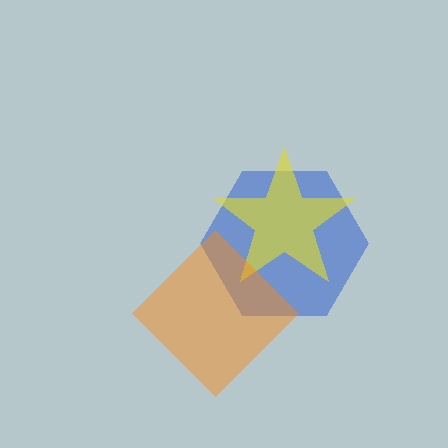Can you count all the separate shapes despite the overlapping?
Yes, there are 3 separate shapes.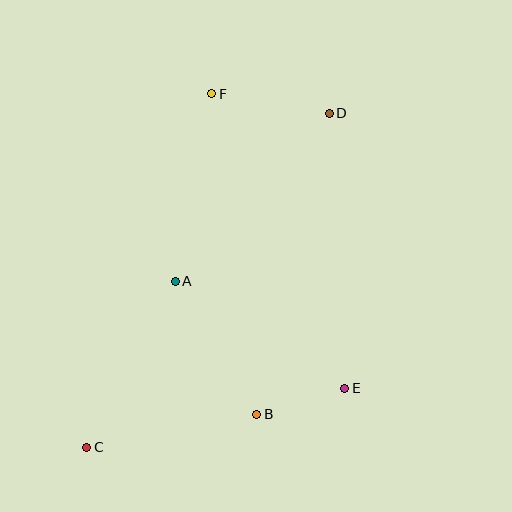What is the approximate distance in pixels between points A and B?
The distance between A and B is approximately 156 pixels.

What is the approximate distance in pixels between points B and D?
The distance between B and D is approximately 310 pixels.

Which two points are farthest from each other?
Points C and D are farthest from each other.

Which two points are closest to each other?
Points B and E are closest to each other.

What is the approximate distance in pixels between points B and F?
The distance between B and F is approximately 324 pixels.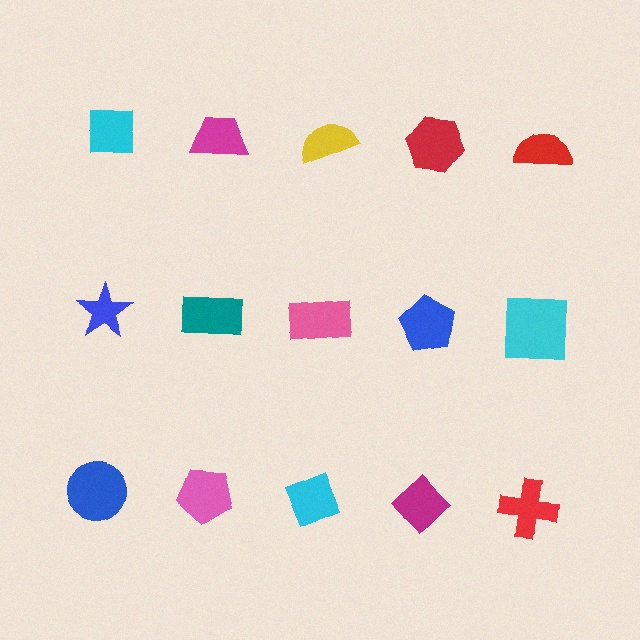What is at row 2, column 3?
A pink rectangle.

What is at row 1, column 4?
A red hexagon.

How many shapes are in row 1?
5 shapes.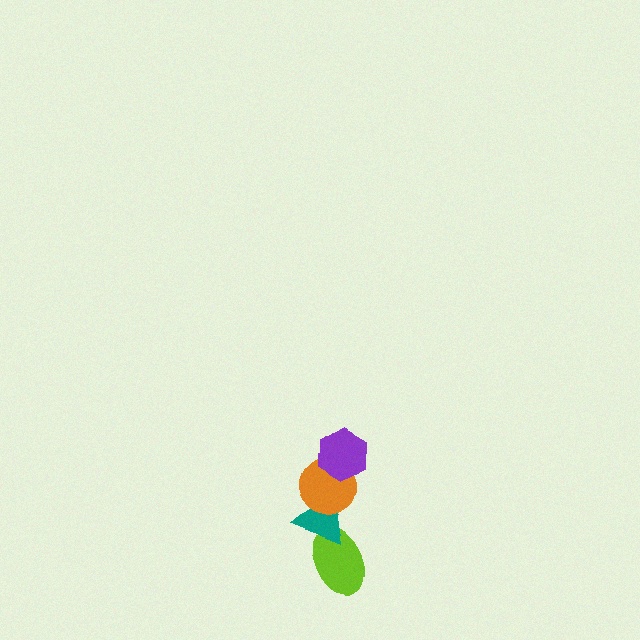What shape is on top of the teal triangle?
The orange circle is on top of the teal triangle.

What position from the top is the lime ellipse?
The lime ellipse is 4th from the top.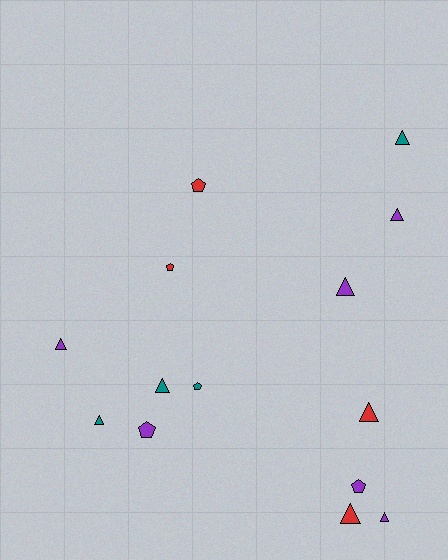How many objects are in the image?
There are 14 objects.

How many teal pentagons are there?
There is 1 teal pentagon.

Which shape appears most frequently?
Triangle, with 9 objects.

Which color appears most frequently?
Purple, with 6 objects.